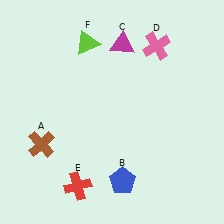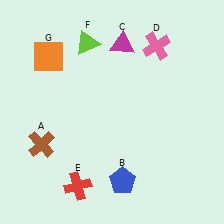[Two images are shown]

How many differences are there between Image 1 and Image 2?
There is 1 difference between the two images.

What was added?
An orange square (G) was added in Image 2.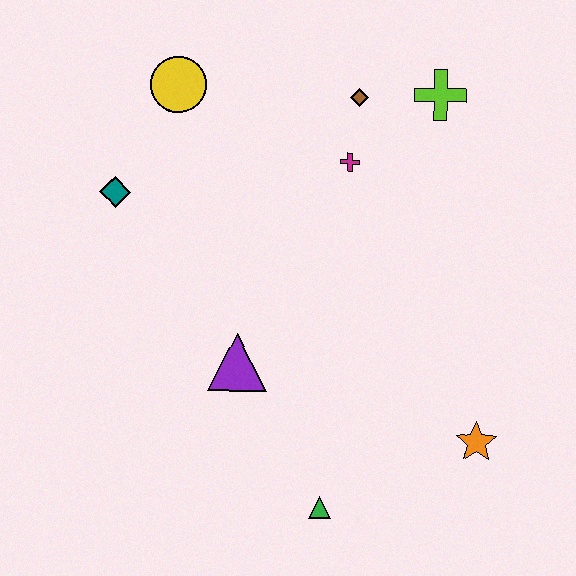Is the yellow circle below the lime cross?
No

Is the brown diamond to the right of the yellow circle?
Yes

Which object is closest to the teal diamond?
The yellow circle is closest to the teal diamond.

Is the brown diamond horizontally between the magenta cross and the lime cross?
Yes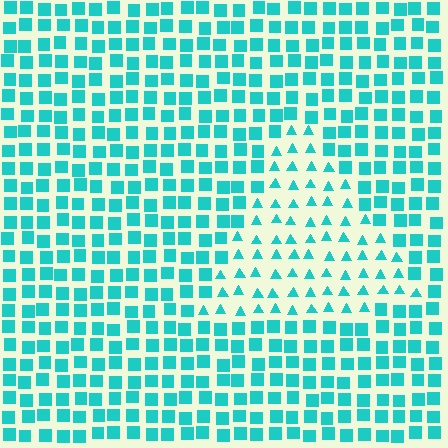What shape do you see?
I see a triangle.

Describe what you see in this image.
The image is filled with small cyan elements arranged in a uniform grid. A triangle-shaped region contains triangles, while the surrounding area contains squares. The boundary is defined purely by the change in element shape.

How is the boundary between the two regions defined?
The boundary is defined by a change in element shape: triangles inside vs. squares outside. All elements share the same color and spacing.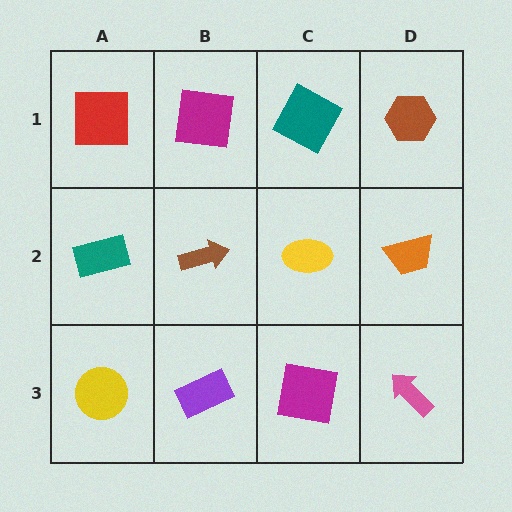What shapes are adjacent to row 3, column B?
A brown arrow (row 2, column B), a yellow circle (row 3, column A), a magenta square (row 3, column C).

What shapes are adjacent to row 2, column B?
A magenta square (row 1, column B), a purple rectangle (row 3, column B), a teal rectangle (row 2, column A), a yellow ellipse (row 2, column C).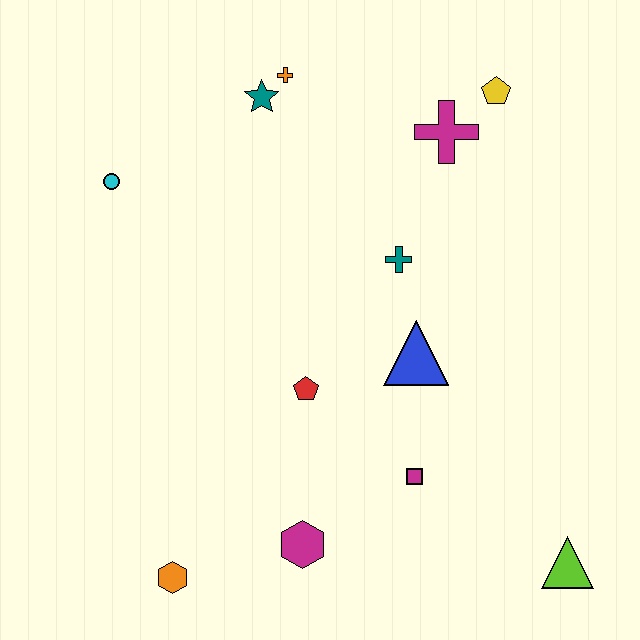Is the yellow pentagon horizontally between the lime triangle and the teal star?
Yes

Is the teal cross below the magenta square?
No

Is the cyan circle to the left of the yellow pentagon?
Yes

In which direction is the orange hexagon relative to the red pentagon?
The orange hexagon is below the red pentagon.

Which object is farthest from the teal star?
The lime triangle is farthest from the teal star.